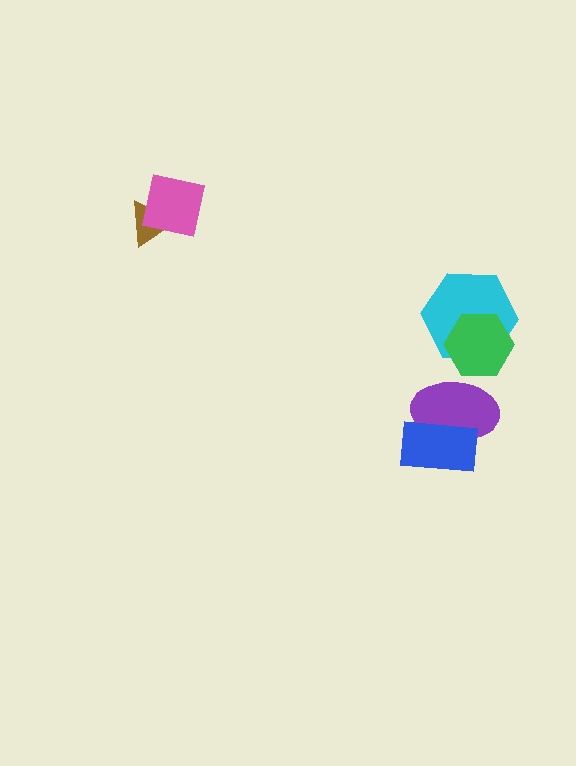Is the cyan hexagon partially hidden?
Yes, it is partially covered by another shape.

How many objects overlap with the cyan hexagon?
1 object overlaps with the cyan hexagon.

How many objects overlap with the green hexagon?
2 objects overlap with the green hexagon.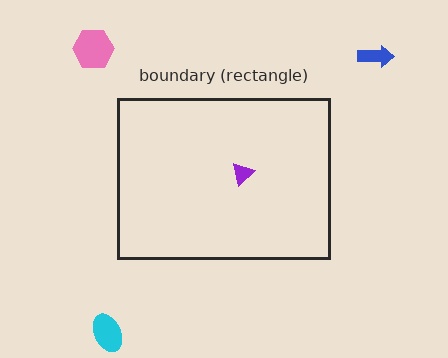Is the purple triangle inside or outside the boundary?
Inside.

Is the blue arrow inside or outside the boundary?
Outside.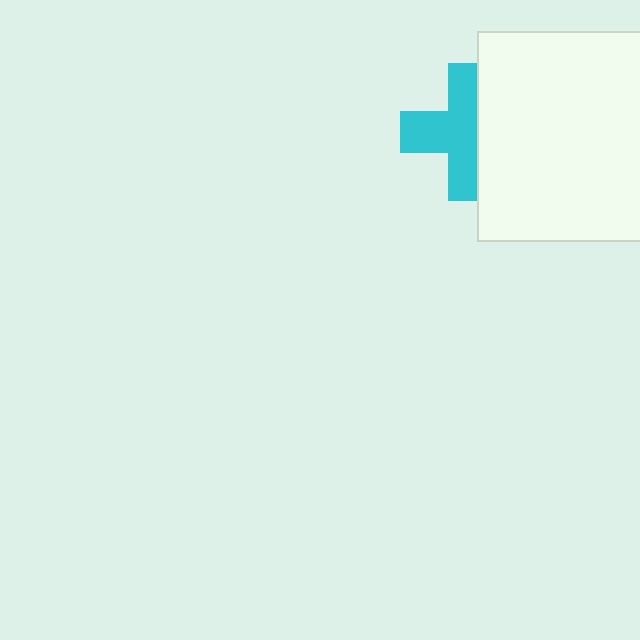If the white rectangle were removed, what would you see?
You would see the complete cyan cross.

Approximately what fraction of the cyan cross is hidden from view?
Roughly 37% of the cyan cross is hidden behind the white rectangle.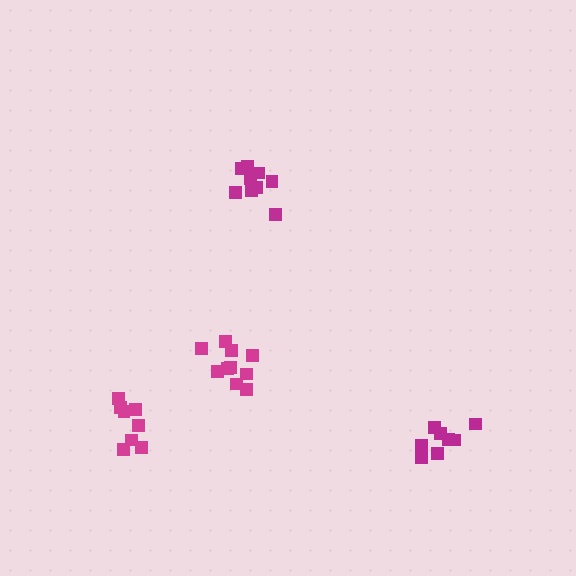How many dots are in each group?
Group 1: 8 dots, Group 2: 10 dots, Group 3: 9 dots, Group 4: 8 dots (35 total).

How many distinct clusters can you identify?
There are 4 distinct clusters.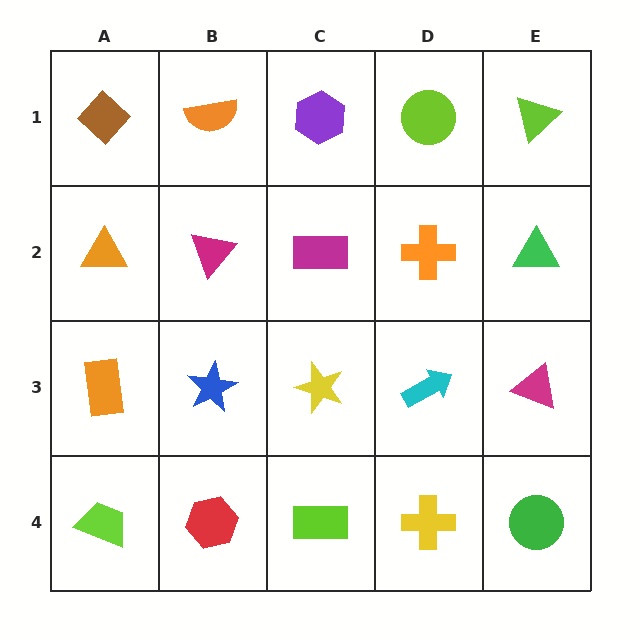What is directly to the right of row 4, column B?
A lime rectangle.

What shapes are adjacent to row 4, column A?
An orange rectangle (row 3, column A), a red hexagon (row 4, column B).